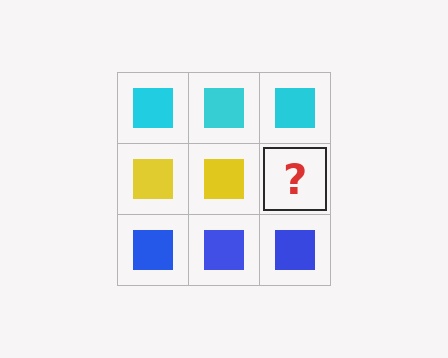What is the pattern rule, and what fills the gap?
The rule is that each row has a consistent color. The gap should be filled with a yellow square.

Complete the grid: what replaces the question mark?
The question mark should be replaced with a yellow square.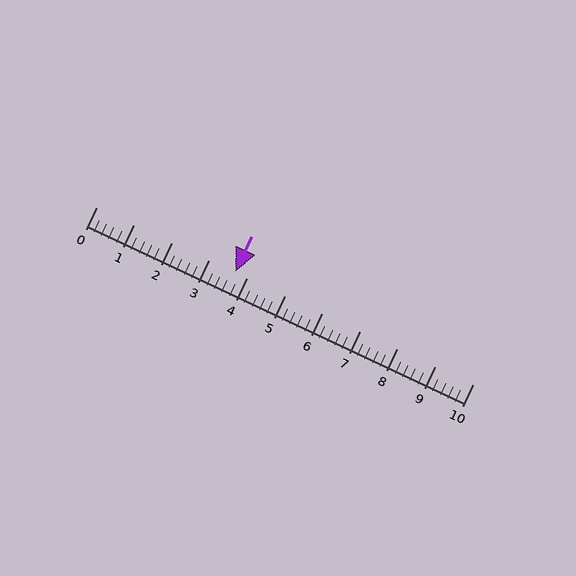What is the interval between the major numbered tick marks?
The major tick marks are spaced 1 units apart.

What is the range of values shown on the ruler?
The ruler shows values from 0 to 10.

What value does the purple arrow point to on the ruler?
The purple arrow points to approximately 3.7.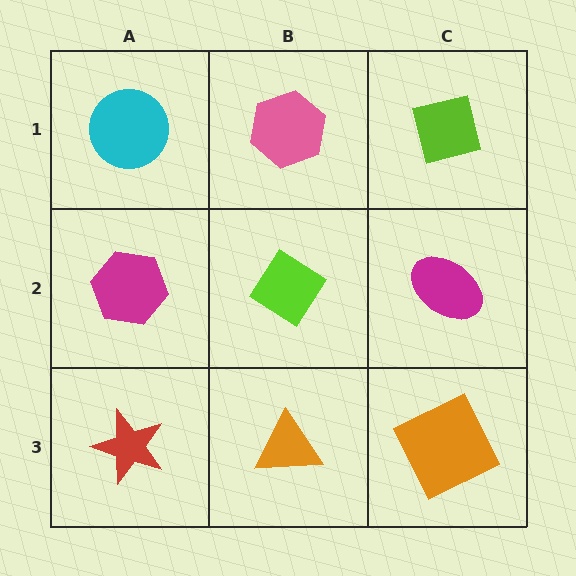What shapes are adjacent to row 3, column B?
A lime diamond (row 2, column B), a red star (row 3, column A), an orange square (row 3, column C).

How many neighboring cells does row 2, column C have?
3.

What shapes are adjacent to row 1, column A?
A magenta hexagon (row 2, column A), a pink hexagon (row 1, column B).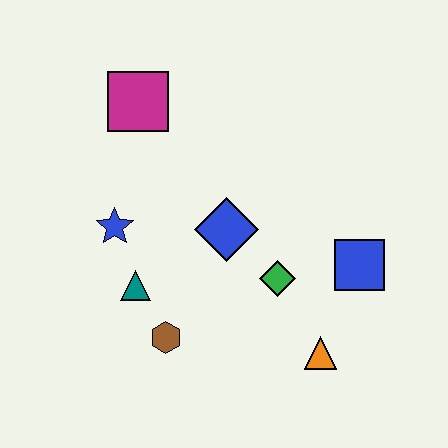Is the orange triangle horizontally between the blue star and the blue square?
Yes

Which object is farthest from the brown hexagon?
The magenta square is farthest from the brown hexagon.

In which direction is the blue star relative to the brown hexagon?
The blue star is above the brown hexagon.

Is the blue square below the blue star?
Yes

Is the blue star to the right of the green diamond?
No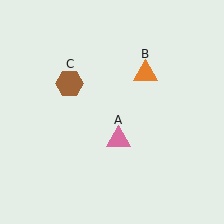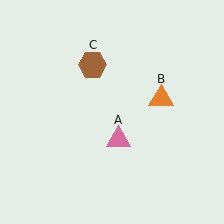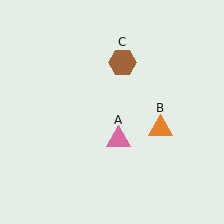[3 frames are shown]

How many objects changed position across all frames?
2 objects changed position: orange triangle (object B), brown hexagon (object C).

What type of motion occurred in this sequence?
The orange triangle (object B), brown hexagon (object C) rotated clockwise around the center of the scene.